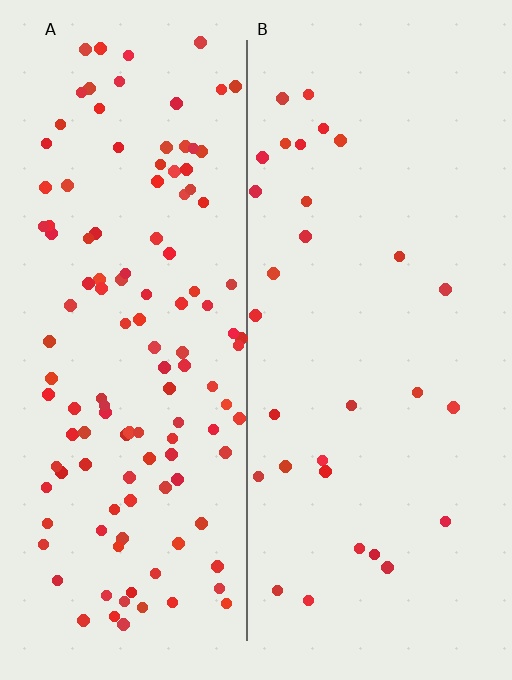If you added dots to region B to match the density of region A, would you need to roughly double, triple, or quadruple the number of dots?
Approximately quadruple.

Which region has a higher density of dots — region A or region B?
A (the left).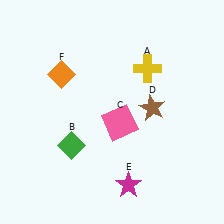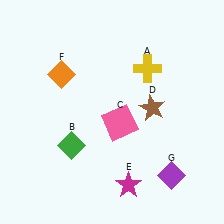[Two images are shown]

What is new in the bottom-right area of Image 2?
A purple diamond (G) was added in the bottom-right area of Image 2.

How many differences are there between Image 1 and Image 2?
There is 1 difference between the two images.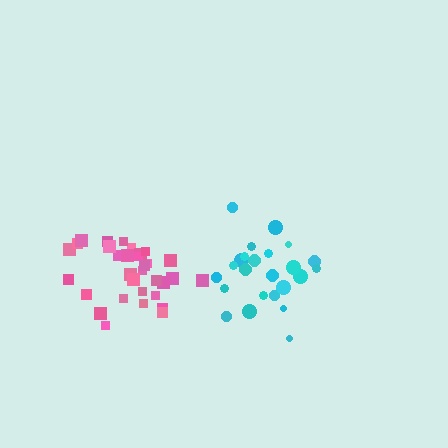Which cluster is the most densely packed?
Pink.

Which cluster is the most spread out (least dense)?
Cyan.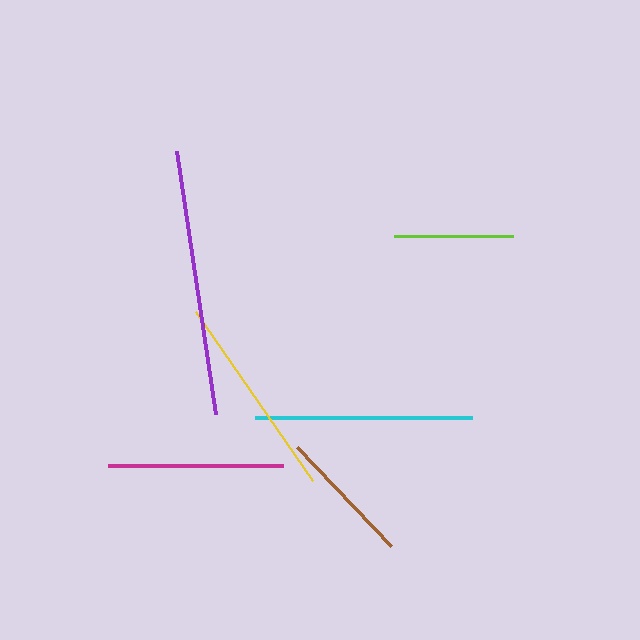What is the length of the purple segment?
The purple segment is approximately 266 pixels long.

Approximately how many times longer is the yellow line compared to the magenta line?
The yellow line is approximately 1.2 times the length of the magenta line.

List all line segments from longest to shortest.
From longest to shortest: purple, cyan, yellow, magenta, brown, lime.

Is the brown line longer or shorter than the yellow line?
The yellow line is longer than the brown line.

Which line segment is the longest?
The purple line is the longest at approximately 266 pixels.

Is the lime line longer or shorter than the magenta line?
The magenta line is longer than the lime line.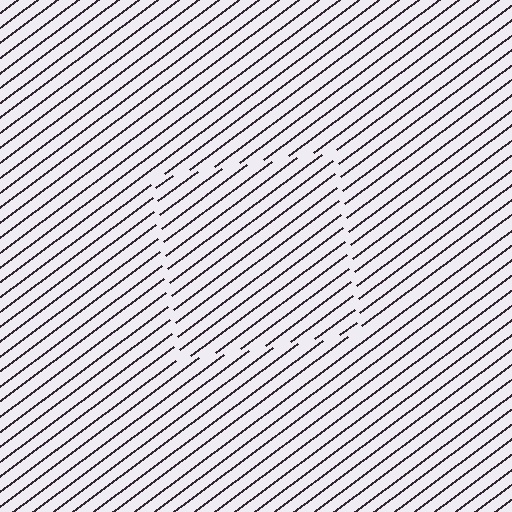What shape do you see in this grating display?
An illusory square. The interior of the shape contains the same grating, shifted by half a period — the contour is defined by the phase discontinuity where line-ends from the inner and outer gratings abut.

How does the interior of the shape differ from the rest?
The interior of the shape contains the same grating, shifted by half a period — the contour is defined by the phase discontinuity where line-ends from the inner and outer gratings abut.